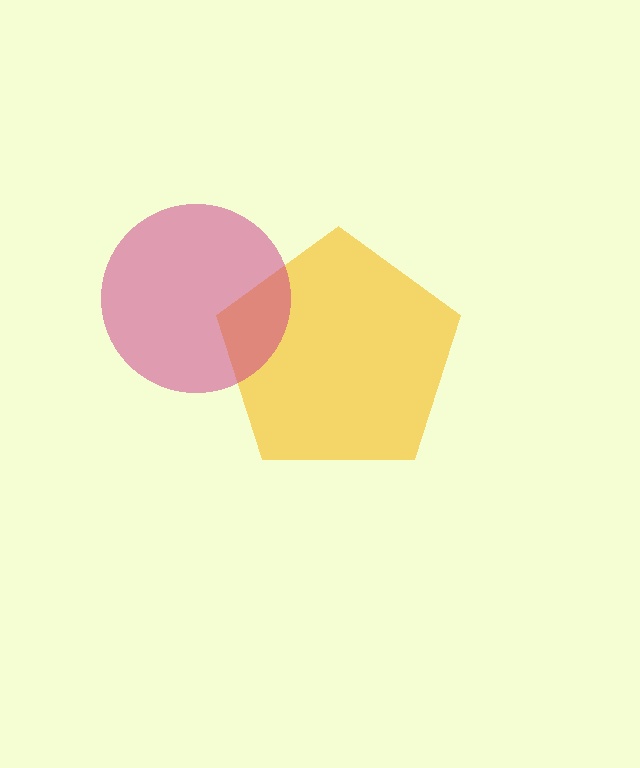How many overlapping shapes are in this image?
There are 2 overlapping shapes in the image.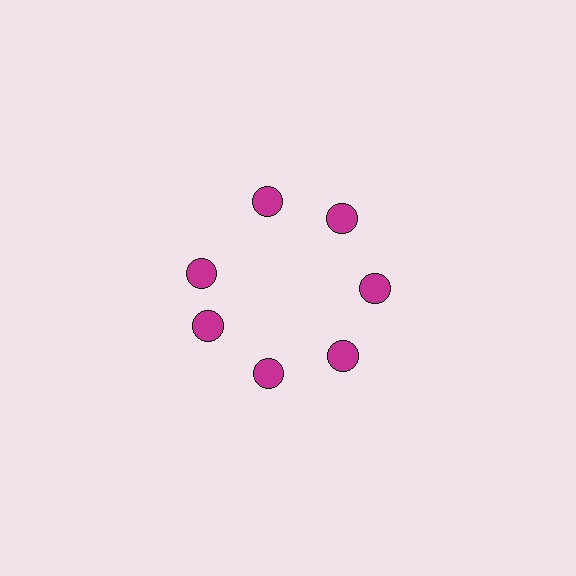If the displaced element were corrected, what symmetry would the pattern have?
It would have 7-fold rotational symmetry — the pattern would map onto itself every 51 degrees.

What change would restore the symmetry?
The symmetry would be restored by rotating it back into even spacing with its neighbors so that all 7 circles sit at equal angles and equal distance from the center.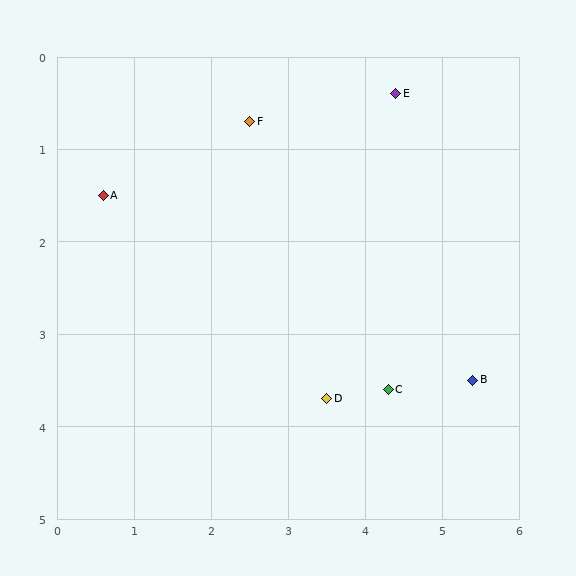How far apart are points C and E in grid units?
Points C and E are about 3.2 grid units apart.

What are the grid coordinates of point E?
Point E is at approximately (4.4, 0.4).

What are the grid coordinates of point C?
Point C is at approximately (4.3, 3.6).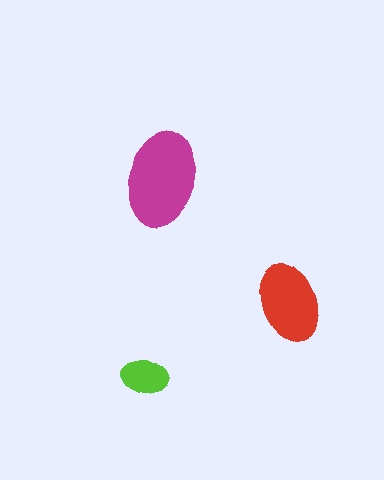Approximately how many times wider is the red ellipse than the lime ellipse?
About 1.5 times wider.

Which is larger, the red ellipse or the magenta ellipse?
The magenta one.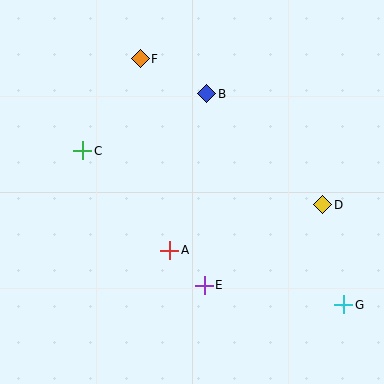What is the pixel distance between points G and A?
The distance between G and A is 182 pixels.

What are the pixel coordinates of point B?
Point B is at (207, 94).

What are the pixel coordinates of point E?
Point E is at (204, 285).